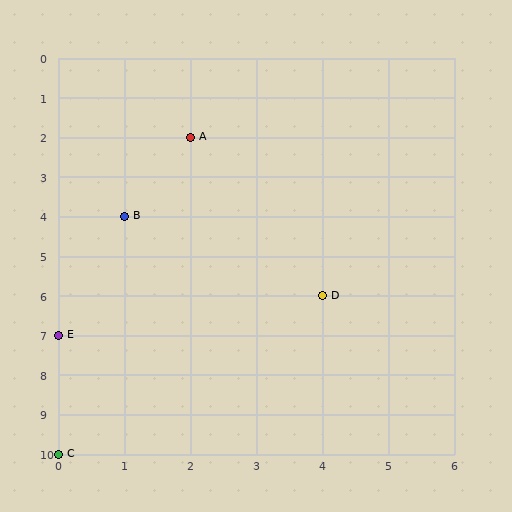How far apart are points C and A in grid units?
Points C and A are 2 columns and 8 rows apart (about 8.2 grid units diagonally).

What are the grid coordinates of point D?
Point D is at grid coordinates (4, 6).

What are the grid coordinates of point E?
Point E is at grid coordinates (0, 7).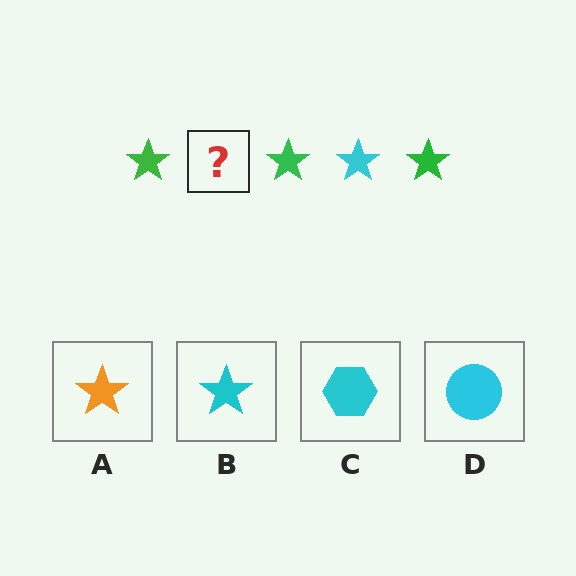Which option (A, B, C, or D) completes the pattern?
B.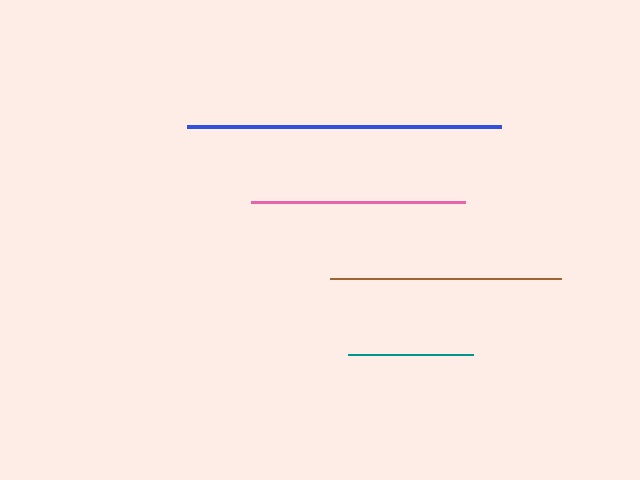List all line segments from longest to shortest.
From longest to shortest: blue, brown, pink, teal.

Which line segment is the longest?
The blue line is the longest at approximately 314 pixels.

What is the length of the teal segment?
The teal segment is approximately 125 pixels long.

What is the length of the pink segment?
The pink segment is approximately 214 pixels long.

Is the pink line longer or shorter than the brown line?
The brown line is longer than the pink line.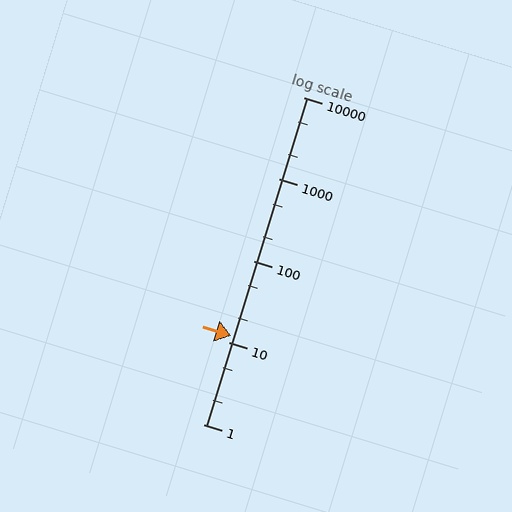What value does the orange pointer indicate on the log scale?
The pointer indicates approximately 12.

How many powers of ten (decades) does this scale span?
The scale spans 4 decades, from 1 to 10000.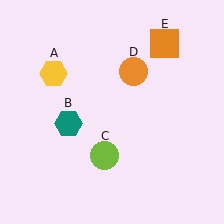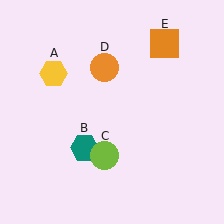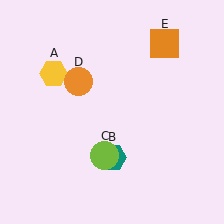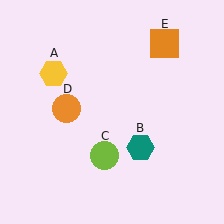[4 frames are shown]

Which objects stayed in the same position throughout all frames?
Yellow hexagon (object A) and lime circle (object C) and orange square (object E) remained stationary.